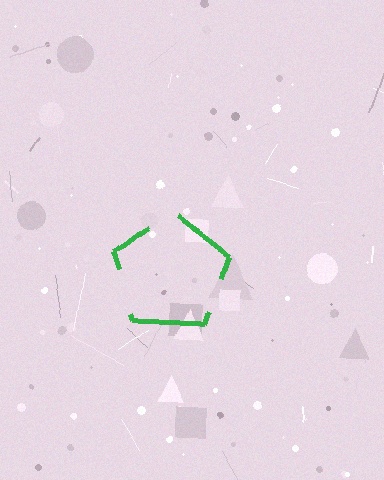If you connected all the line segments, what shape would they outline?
They would outline a pentagon.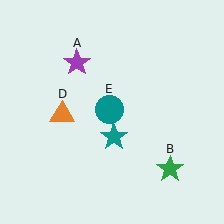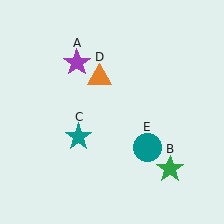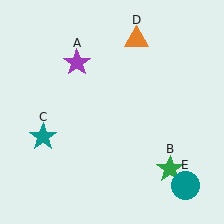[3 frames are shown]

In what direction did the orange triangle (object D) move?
The orange triangle (object D) moved up and to the right.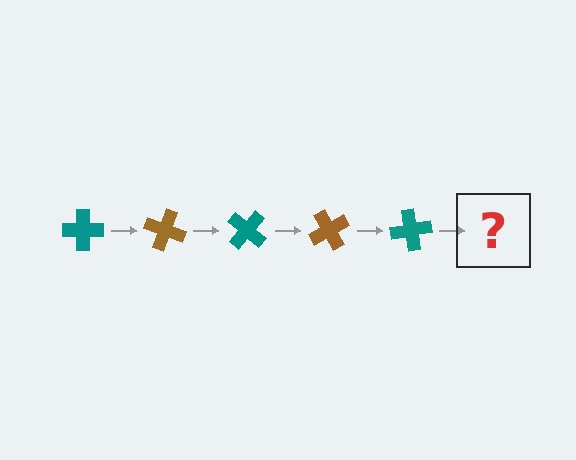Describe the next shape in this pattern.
It should be a brown cross, rotated 100 degrees from the start.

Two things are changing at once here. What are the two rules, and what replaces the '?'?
The two rules are that it rotates 20 degrees each step and the color cycles through teal and brown. The '?' should be a brown cross, rotated 100 degrees from the start.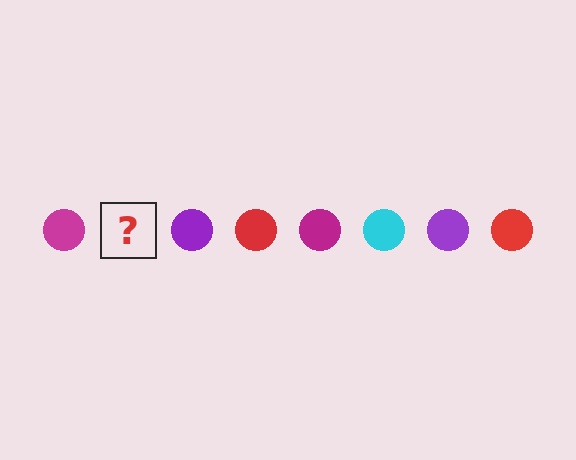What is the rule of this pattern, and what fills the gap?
The rule is that the pattern cycles through magenta, cyan, purple, red circles. The gap should be filled with a cyan circle.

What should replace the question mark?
The question mark should be replaced with a cyan circle.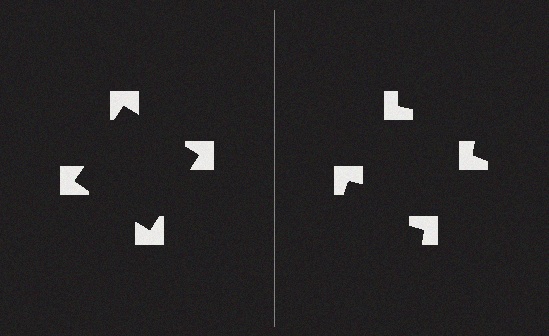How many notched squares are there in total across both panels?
8 — 4 on each side.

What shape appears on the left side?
An illusory square.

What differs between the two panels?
The notched squares are positioned identically on both sides; only the wedge orientations differ. On the left they align to a square; on the right they are misaligned.